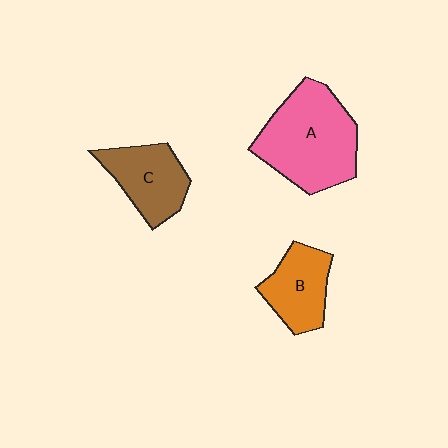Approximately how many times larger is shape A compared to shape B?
Approximately 1.8 times.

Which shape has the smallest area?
Shape B (orange).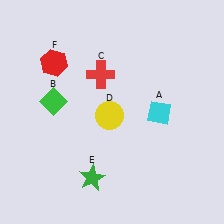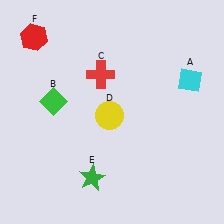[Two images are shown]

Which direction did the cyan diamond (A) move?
The cyan diamond (A) moved up.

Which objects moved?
The objects that moved are: the cyan diamond (A), the red hexagon (F).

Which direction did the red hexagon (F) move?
The red hexagon (F) moved up.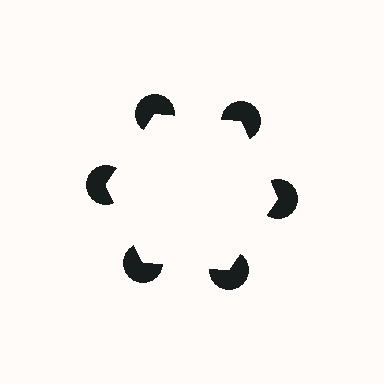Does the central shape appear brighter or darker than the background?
It typically appears slightly brighter than the background, even though no actual brightness change is drawn.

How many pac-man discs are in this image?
There are 6 — one at each vertex of the illusory hexagon.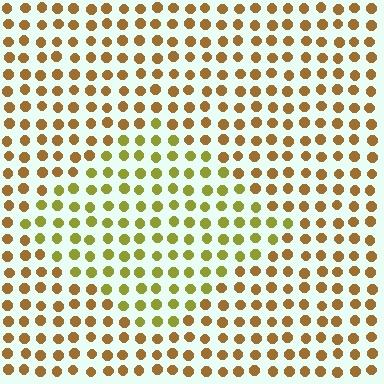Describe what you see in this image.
The image is filled with small brown elements in a uniform arrangement. A diamond-shaped region is visible where the elements are tinted to a slightly different hue, forming a subtle color boundary.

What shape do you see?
I see a diamond.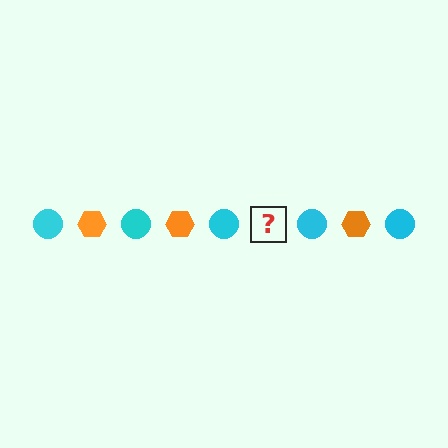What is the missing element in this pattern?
The missing element is an orange hexagon.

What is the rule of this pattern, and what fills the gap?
The rule is that the pattern alternates between cyan circle and orange hexagon. The gap should be filled with an orange hexagon.